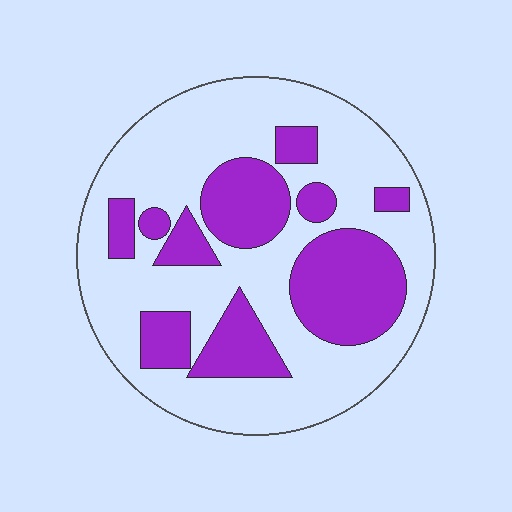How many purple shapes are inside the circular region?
10.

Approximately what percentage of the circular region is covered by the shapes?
Approximately 35%.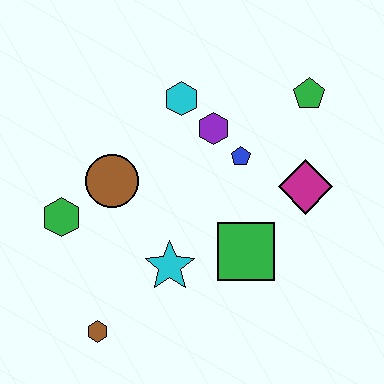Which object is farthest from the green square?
The green hexagon is farthest from the green square.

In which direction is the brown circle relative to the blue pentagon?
The brown circle is to the left of the blue pentagon.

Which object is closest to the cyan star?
The green square is closest to the cyan star.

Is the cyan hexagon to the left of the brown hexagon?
No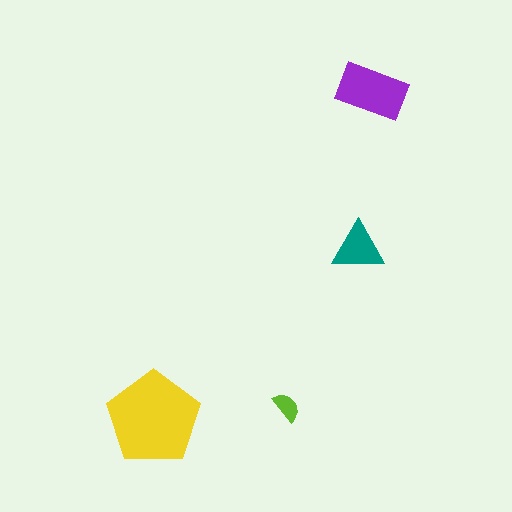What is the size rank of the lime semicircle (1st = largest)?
4th.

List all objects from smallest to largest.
The lime semicircle, the teal triangle, the purple rectangle, the yellow pentagon.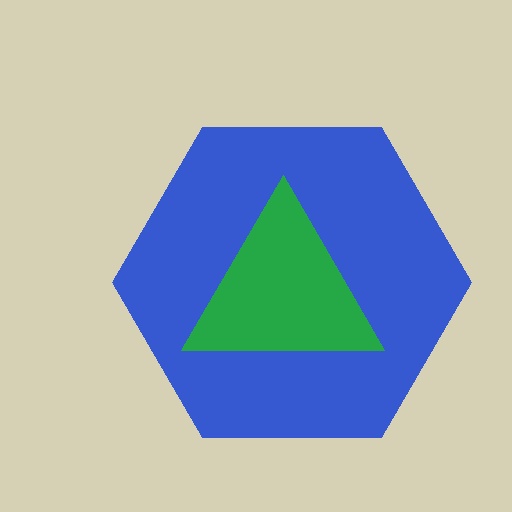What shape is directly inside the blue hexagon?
The green triangle.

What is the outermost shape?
The blue hexagon.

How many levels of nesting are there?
2.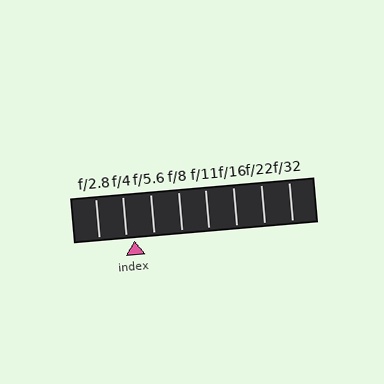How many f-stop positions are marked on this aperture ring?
There are 8 f-stop positions marked.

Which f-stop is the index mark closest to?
The index mark is closest to f/4.